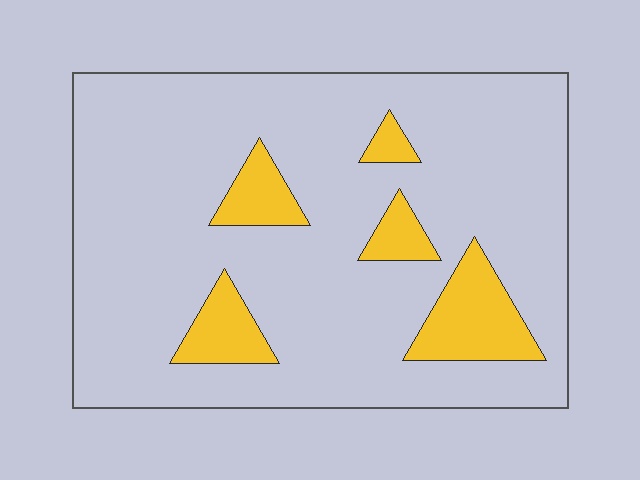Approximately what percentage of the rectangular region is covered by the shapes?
Approximately 15%.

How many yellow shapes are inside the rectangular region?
5.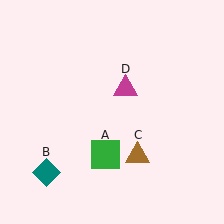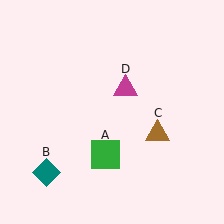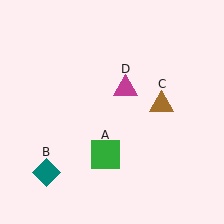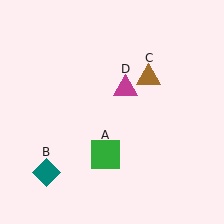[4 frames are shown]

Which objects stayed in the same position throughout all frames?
Green square (object A) and teal diamond (object B) and magenta triangle (object D) remained stationary.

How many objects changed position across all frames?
1 object changed position: brown triangle (object C).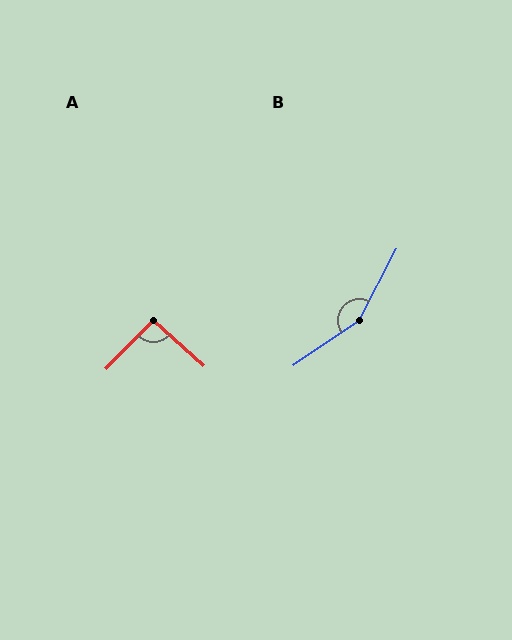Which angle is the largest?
B, at approximately 151 degrees.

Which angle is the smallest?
A, at approximately 93 degrees.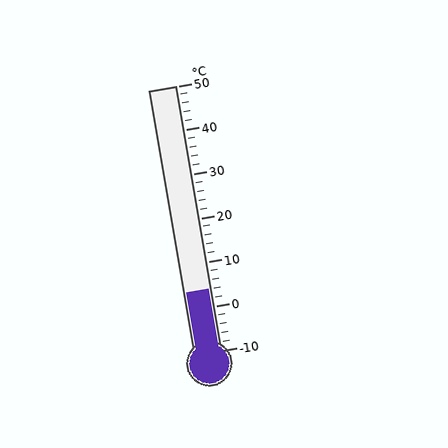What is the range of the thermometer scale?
The thermometer scale ranges from -10°C to 50°C.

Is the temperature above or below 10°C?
The temperature is below 10°C.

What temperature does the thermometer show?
The thermometer shows approximately 4°C.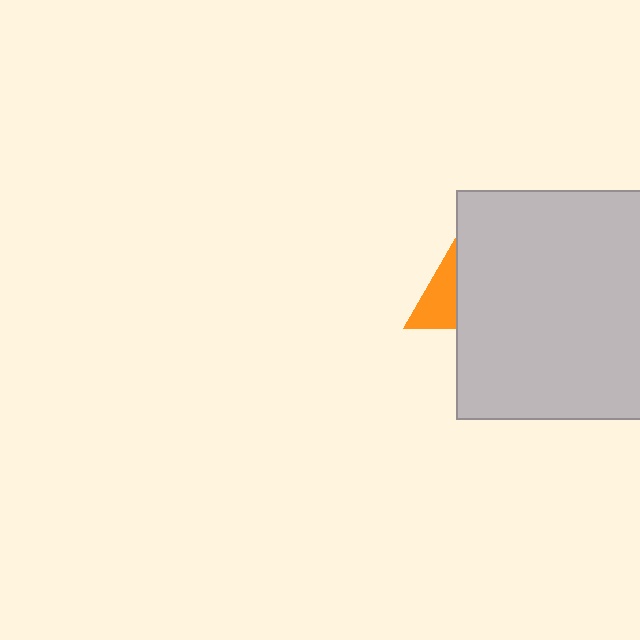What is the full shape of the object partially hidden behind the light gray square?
The partially hidden object is an orange triangle.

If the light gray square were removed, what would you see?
You would see the complete orange triangle.